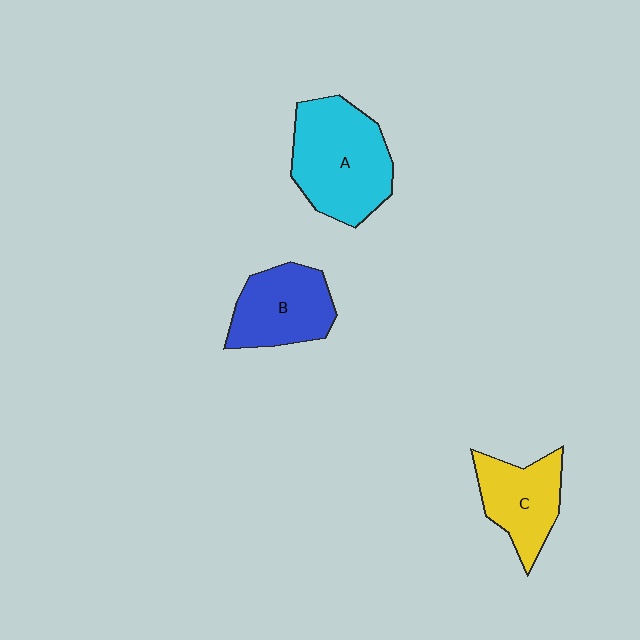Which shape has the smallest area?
Shape C (yellow).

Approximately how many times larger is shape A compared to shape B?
Approximately 1.4 times.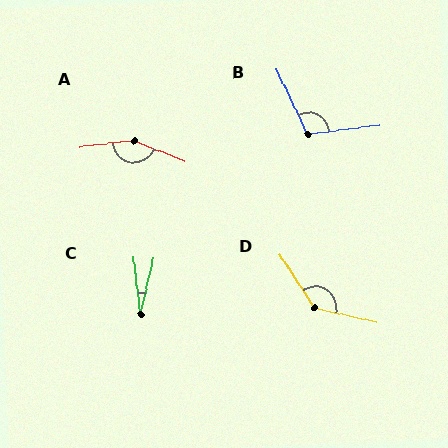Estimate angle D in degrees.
Approximately 136 degrees.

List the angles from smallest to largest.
C (20°), B (108°), D (136°), A (152°).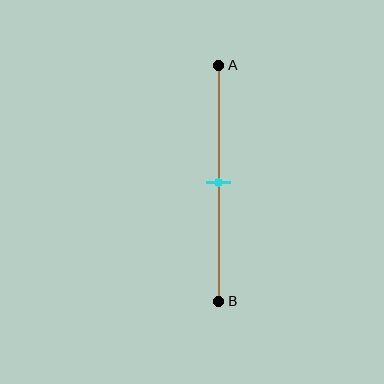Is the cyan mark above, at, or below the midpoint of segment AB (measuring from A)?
The cyan mark is approximately at the midpoint of segment AB.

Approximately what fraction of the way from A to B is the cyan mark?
The cyan mark is approximately 50% of the way from A to B.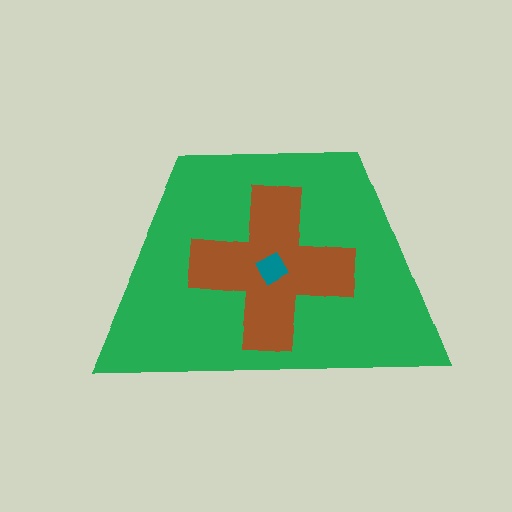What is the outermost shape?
The green trapezoid.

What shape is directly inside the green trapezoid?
The brown cross.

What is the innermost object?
The teal square.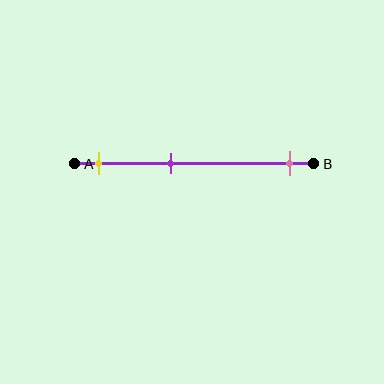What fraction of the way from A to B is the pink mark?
The pink mark is approximately 90% (0.9) of the way from A to B.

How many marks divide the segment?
There are 3 marks dividing the segment.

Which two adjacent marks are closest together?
The yellow and purple marks are the closest adjacent pair.